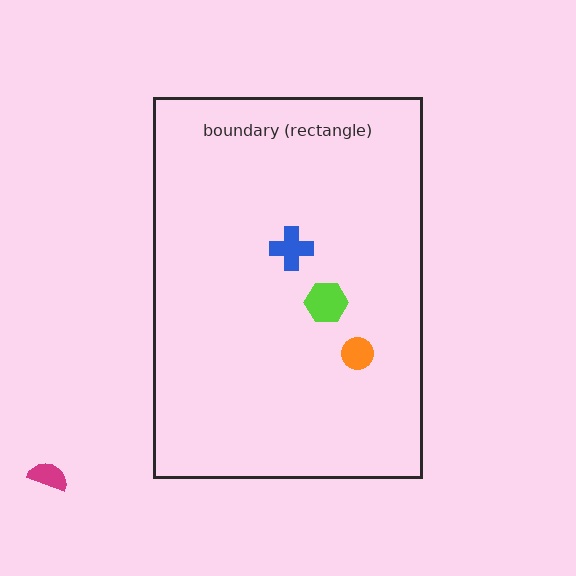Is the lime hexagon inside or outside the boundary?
Inside.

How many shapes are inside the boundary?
3 inside, 1 outside.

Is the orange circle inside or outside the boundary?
Inside.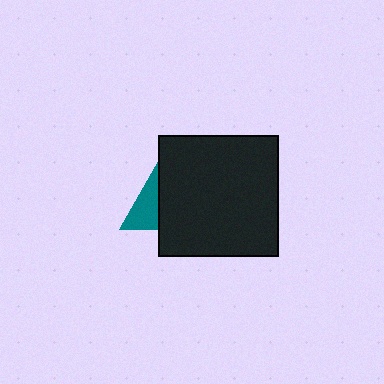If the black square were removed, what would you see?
You would see the complete teal triangle.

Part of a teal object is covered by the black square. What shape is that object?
It is a triangle.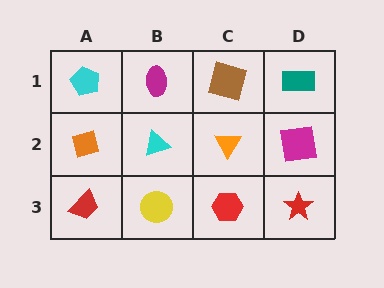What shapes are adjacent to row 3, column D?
A magenta square (row 2, column D), a red hexagon (row 3, column C).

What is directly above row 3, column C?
An orange triangle.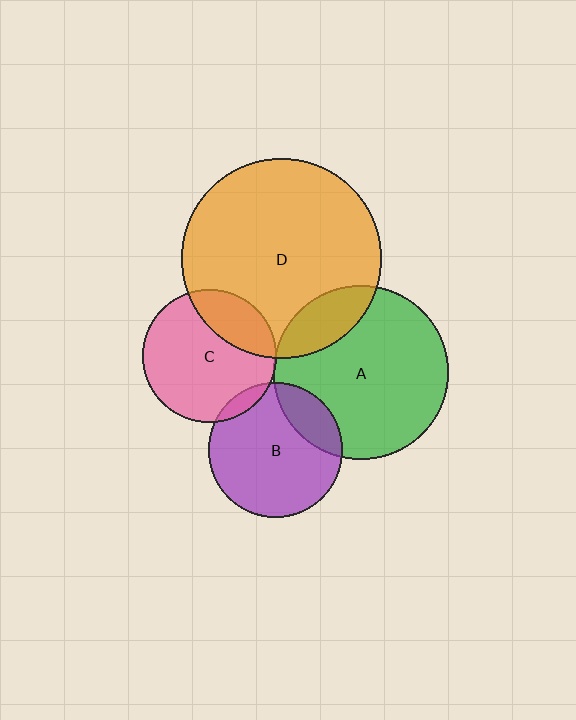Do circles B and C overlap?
Yes.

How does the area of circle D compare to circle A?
Approximately 1.3 times.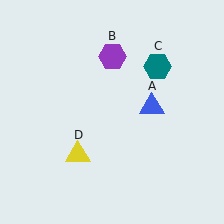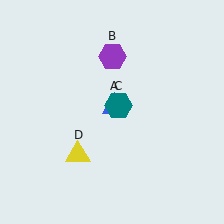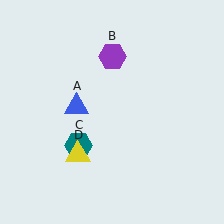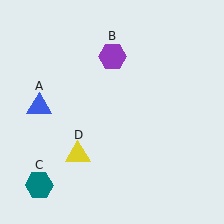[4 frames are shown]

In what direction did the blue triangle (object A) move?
The blue triangle (object A) moved left.